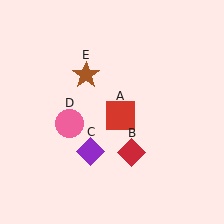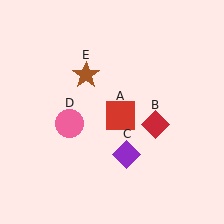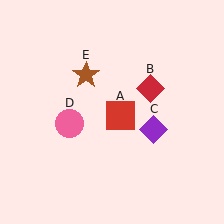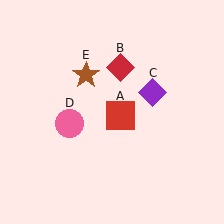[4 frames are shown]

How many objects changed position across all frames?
2 objects changed position: red diamond (object B), purple diamond (object C).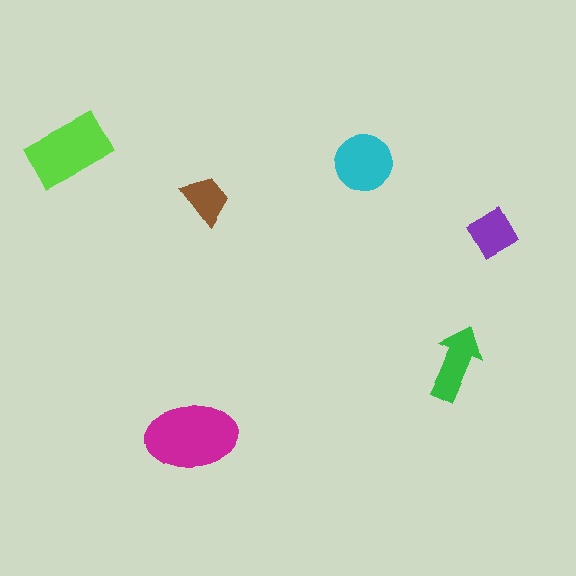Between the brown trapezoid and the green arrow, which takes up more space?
The green arrow.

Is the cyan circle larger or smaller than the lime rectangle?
Smaller.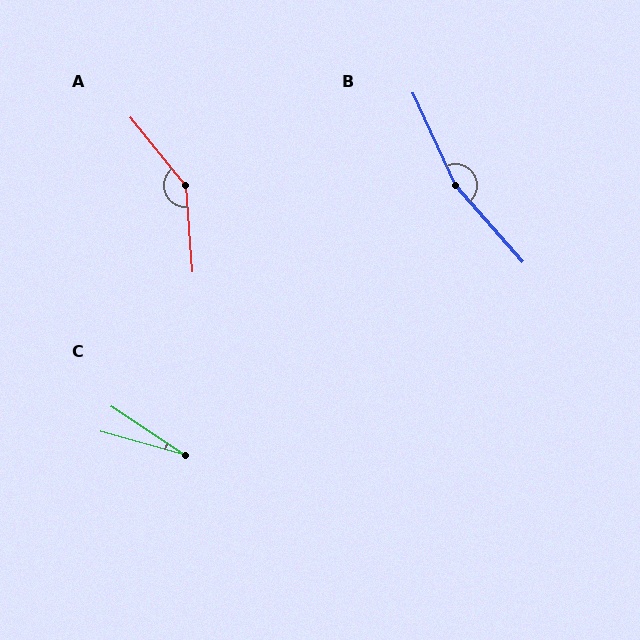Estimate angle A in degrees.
Approximately 145 degrees.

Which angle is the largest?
B, at approximately 164 degrees.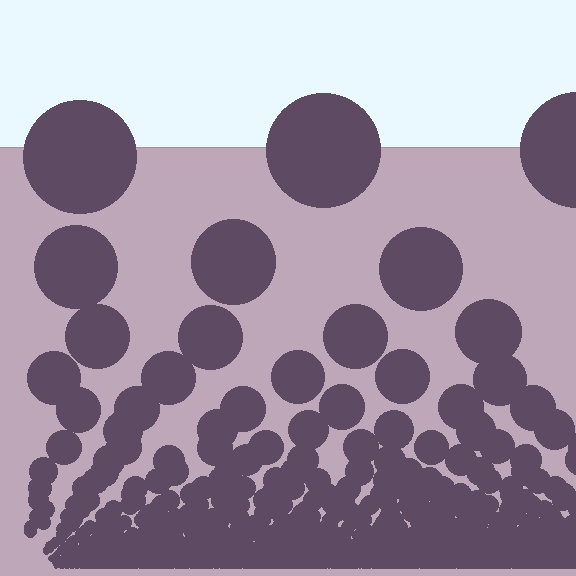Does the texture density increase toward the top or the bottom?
Density increases toward the bottom.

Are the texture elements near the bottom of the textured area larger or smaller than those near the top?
Smaller. The gradient is inverted — elements near the bottom are smaller and denser.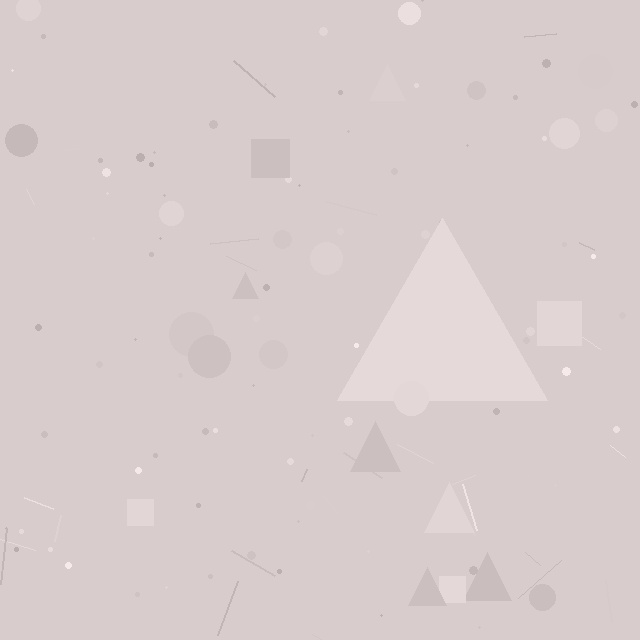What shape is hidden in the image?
A triangle is hidden in the image.